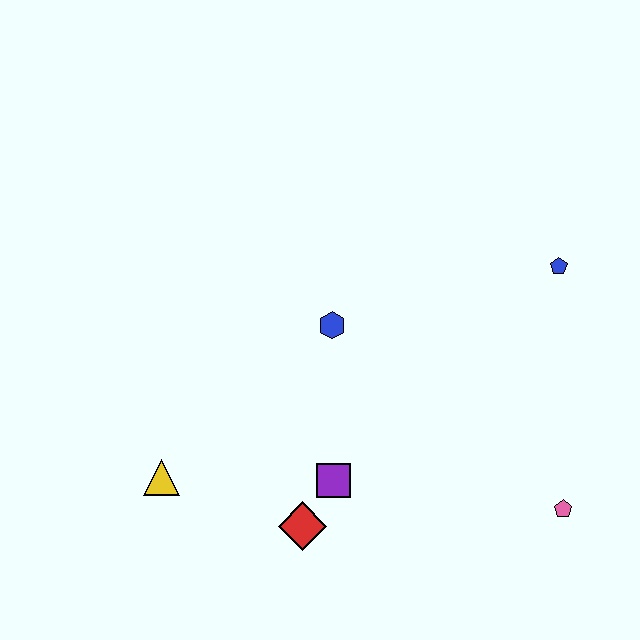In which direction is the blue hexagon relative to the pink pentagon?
The blue hexagon is to the left of the pink pentagon.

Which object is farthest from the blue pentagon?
The yellow triangle is farthest from the blue pentagon.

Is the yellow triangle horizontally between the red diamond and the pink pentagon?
No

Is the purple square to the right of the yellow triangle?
Yes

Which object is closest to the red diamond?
The purple square is closest to the red diamond.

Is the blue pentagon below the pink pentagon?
No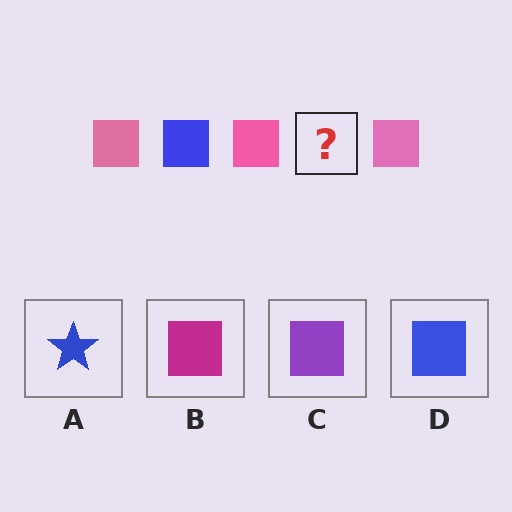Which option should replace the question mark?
Option D.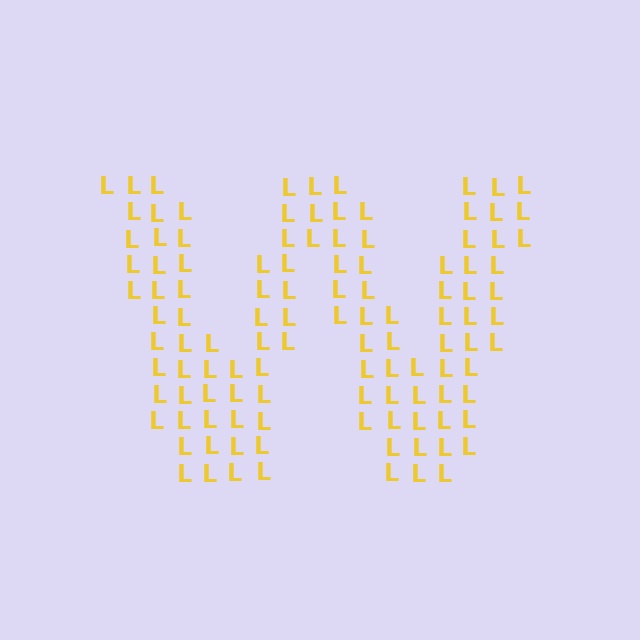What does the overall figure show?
The overall figure shows the letter W.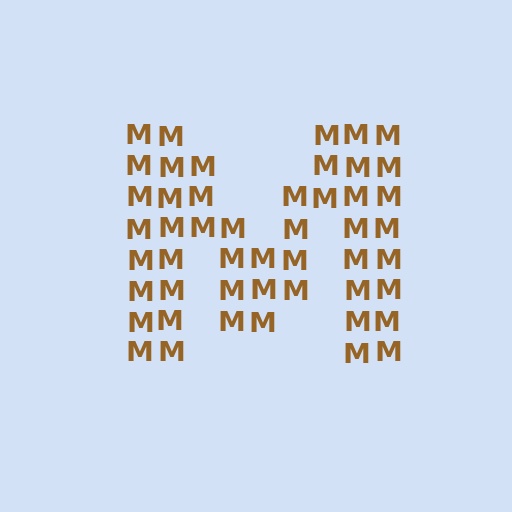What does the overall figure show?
The overall figure shows the letter M.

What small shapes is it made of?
It is made of small letter M's.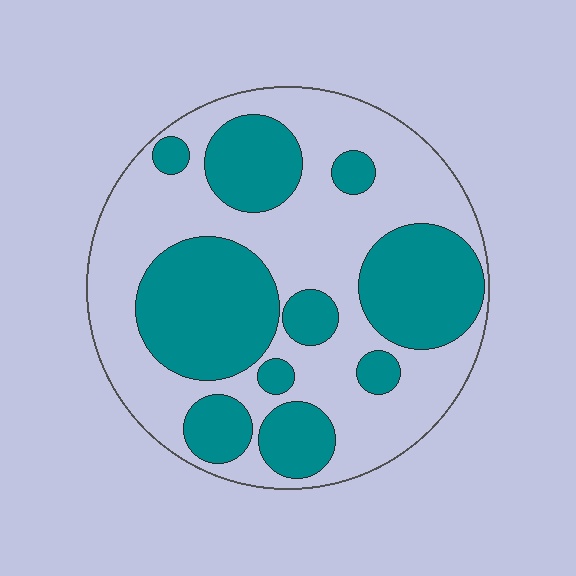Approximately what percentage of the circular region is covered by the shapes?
Approximately 40%.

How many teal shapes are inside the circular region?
10.